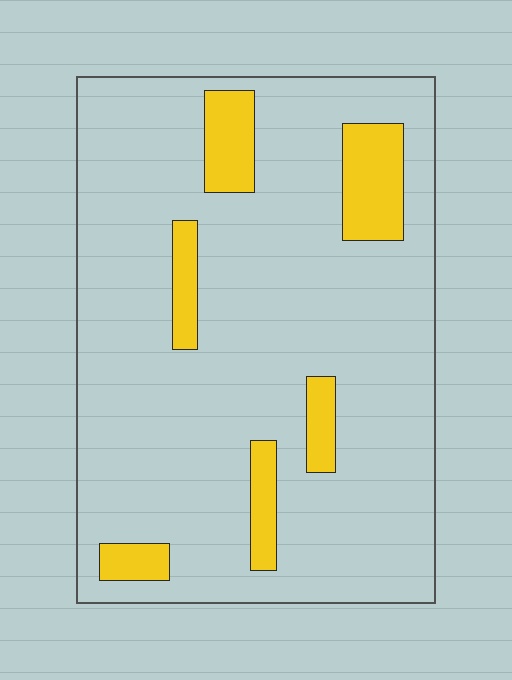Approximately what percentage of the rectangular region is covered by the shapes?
Approximately 15%.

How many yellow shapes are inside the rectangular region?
6.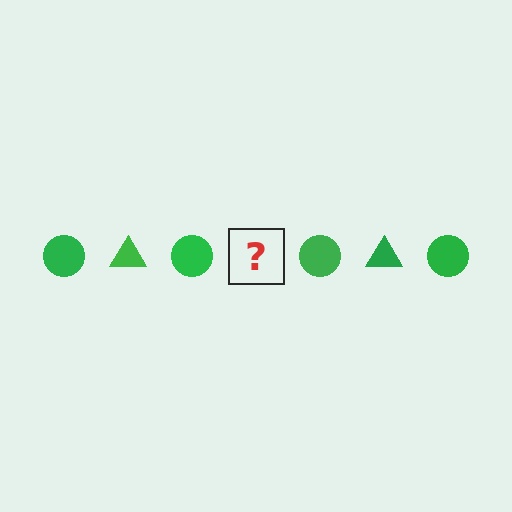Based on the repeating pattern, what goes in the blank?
The blank should be a green triangle.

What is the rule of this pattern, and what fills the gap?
The rule is that the pattern cycles through circle, triangle shapes in green. The gap should be filled with a green triangle.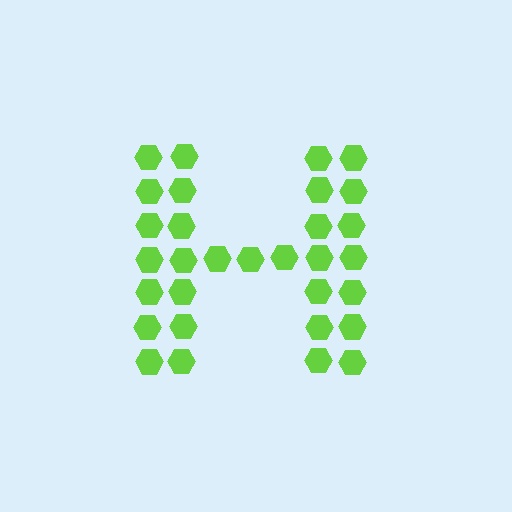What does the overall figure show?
The overall figure shows the letter H.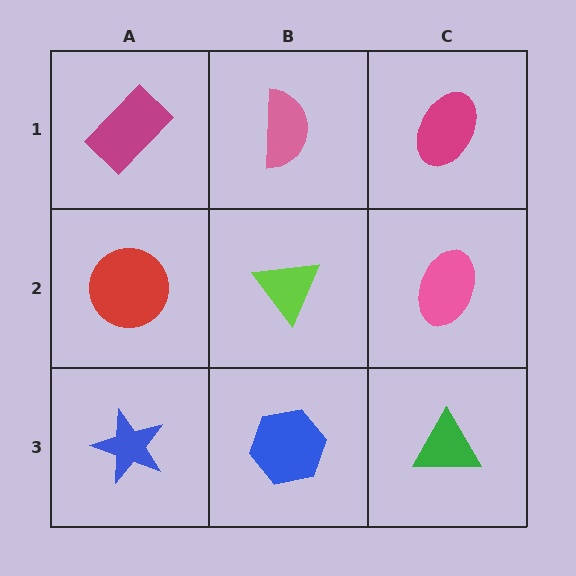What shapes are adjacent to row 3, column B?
A lime triangle (row 2, column B), a blue star (row 3, column A), a green triangle (row 3, column C).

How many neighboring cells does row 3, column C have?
2.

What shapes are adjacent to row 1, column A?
A red circle (row 2, column A), a pink semicircle (row 1, column B).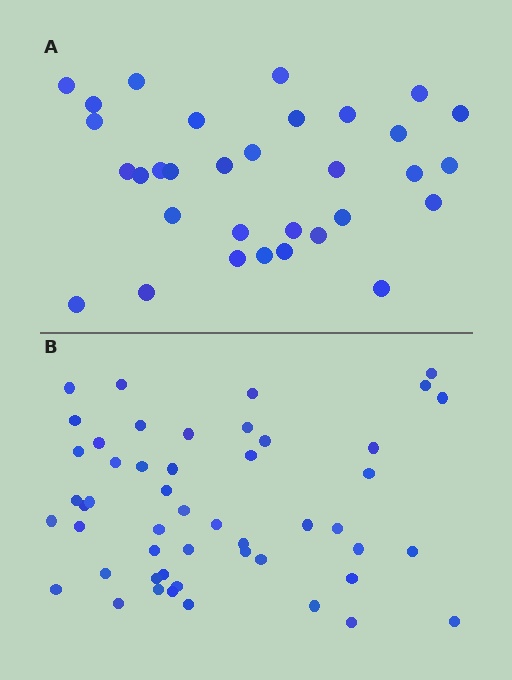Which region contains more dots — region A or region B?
Region B (the bottom region) has more dots.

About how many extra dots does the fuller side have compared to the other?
Region B has approximately 20 more dots than region A.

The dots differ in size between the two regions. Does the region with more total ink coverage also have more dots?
No. Region A has more total ink coverage because its dots are larger, but region B actually contains more individual dots. Total area can be misleading — the number of items is what matters here.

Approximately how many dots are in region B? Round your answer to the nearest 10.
About 50 dots.